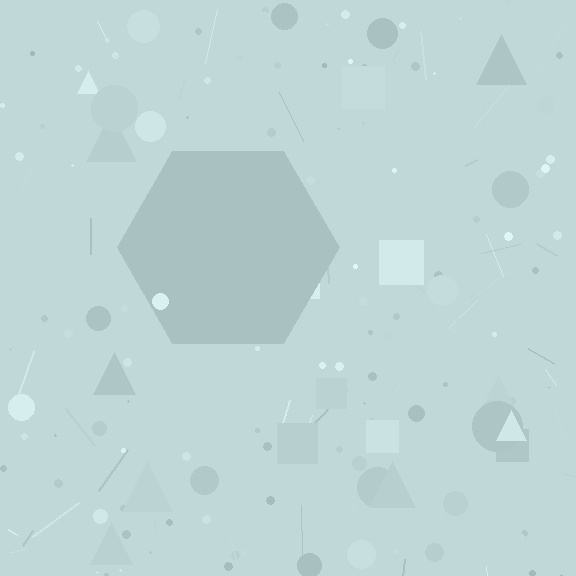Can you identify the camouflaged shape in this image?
The camouflaged shape is a hexagon.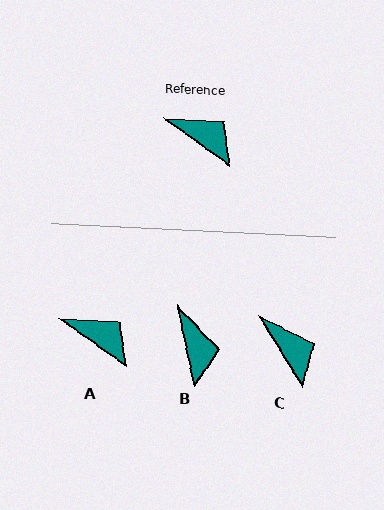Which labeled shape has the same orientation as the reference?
A.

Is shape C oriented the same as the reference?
No, it is off by about 23 degrees.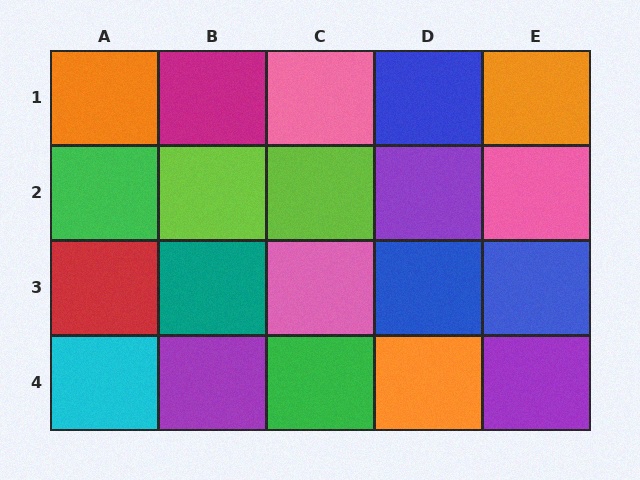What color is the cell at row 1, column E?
Orange.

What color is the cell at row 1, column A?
Orange.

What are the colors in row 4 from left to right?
Cyan, purple, green, orange, purple.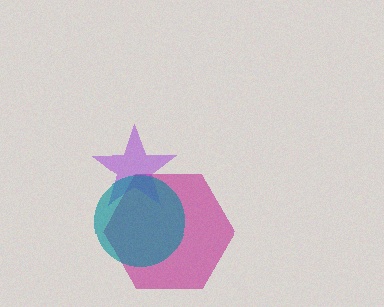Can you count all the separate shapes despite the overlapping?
Yes, there are 3 separate shapes.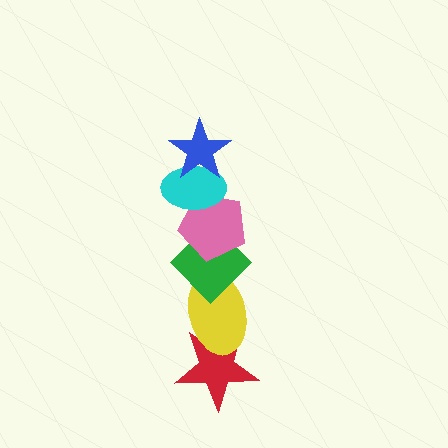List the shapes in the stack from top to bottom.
From top to bottom: the blue star, the cyan ellipse, the pink pentagon, the green diamond, the yellow ellipse, the red star.